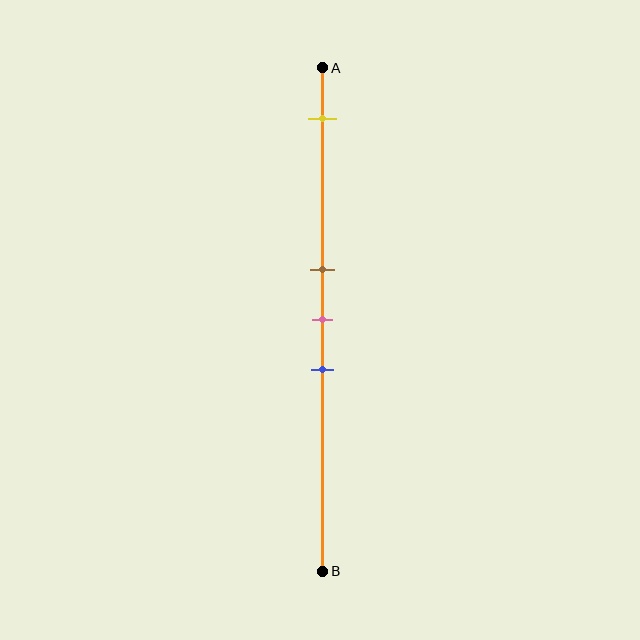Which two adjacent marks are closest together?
The brown and pink marks are the closest adjacent pair.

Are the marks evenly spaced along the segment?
No, the marks are not evenly spaced.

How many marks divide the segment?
There are 4 marks dividing the segment.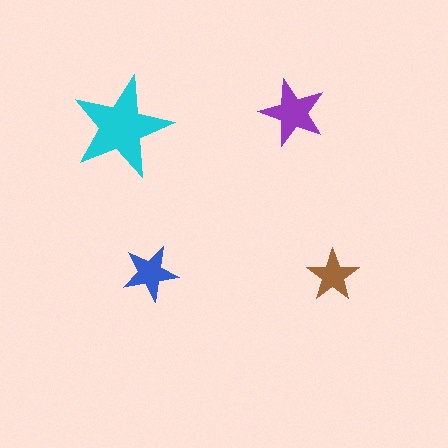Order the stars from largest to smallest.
the cyan one, the purple one, the blue one, the brown one.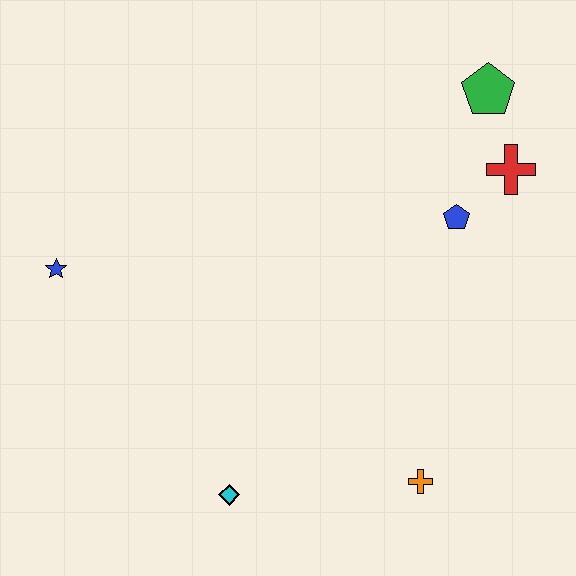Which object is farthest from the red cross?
The blue star is farthest from the red cross.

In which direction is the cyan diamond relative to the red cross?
The cyan diamond is below the red cross.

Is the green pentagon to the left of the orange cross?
No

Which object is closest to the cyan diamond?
The orange cross is closest to the cyan diamond.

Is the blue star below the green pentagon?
Yes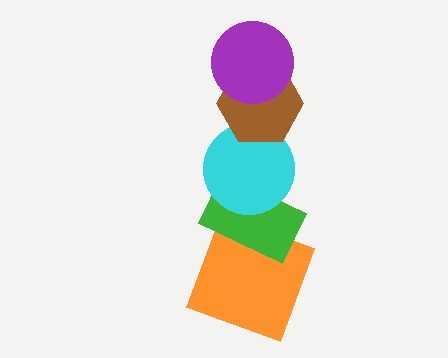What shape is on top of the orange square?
The green rectangle is on top of the orange square.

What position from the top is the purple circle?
The purple circle is 1st from the top.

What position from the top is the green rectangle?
The green rectangle is 4th from the top.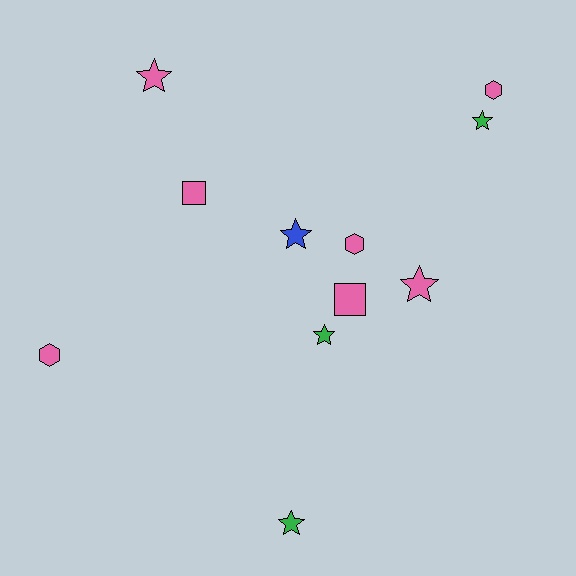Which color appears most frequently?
Pink, with 7 objects.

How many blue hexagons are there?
There are no blue hexagons.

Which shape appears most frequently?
Star, with 6 objects.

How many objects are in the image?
There are 11 objects.